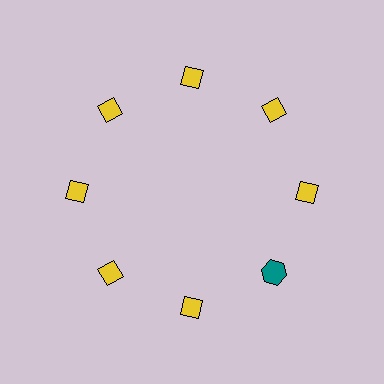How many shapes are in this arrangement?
There are 8 shapes arranged in a ring pattern.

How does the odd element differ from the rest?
It differs in both color (teal instead of yellow) and shape (hexagon instead of diamond).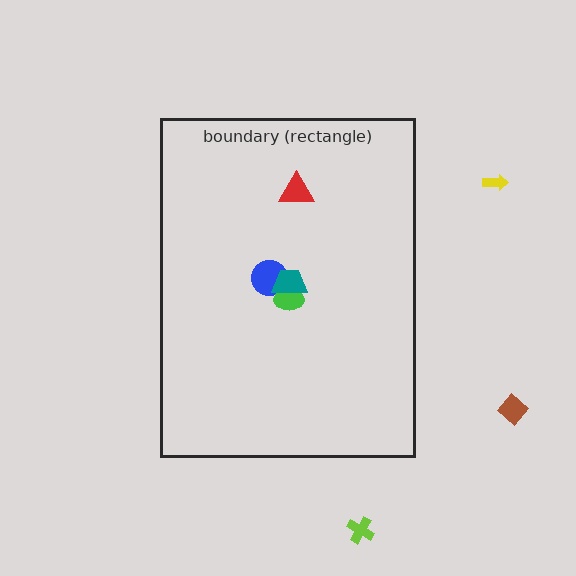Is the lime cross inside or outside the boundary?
Outside.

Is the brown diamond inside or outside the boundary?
Outside.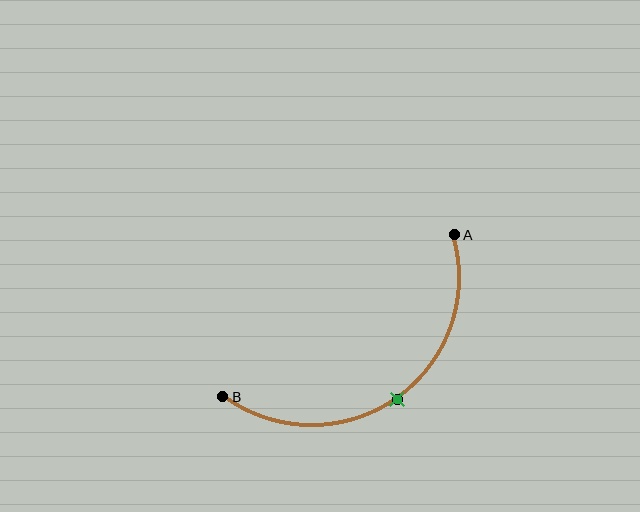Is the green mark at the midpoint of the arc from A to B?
Yes. The green mark lies on the arc at equal arc-length from both A and B — it is the arc midpoint.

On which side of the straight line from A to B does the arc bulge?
The arc bulges below and to the right of the straight line connecting A and B.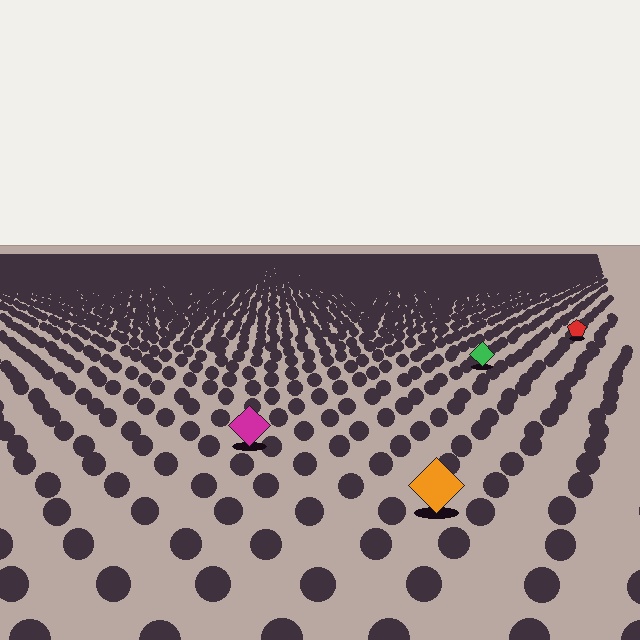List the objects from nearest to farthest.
From nearest to farthest: the orange diamond, the magenta diamond, the green diamond, the red pentagon.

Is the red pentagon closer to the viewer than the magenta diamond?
No. The magenta diamond is closer — you can tell from the texture gradient: the ground texture is coarser near it.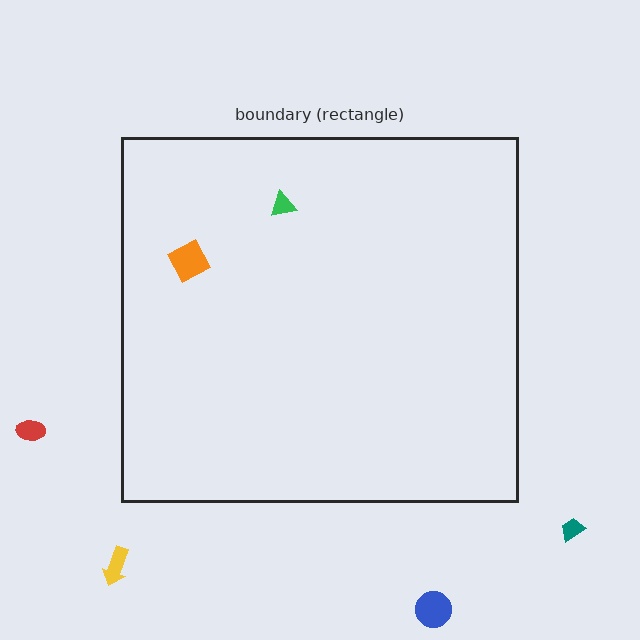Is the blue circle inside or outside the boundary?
Outside.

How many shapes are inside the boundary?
2 inside, 4 outside.